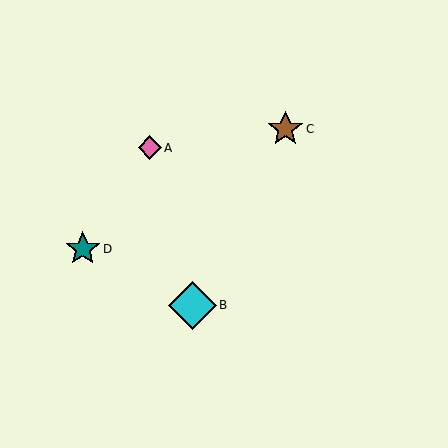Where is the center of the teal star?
The center of the teal star is at (83, 249).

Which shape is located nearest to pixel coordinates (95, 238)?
The teal star (labeled D) at (83, 249) is nearest to that location.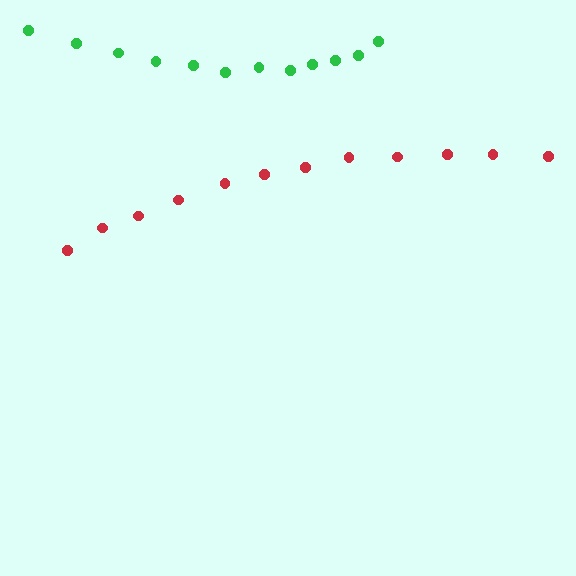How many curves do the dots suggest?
There are 2 distinct paths.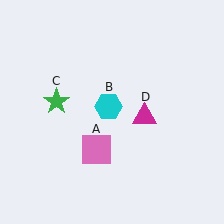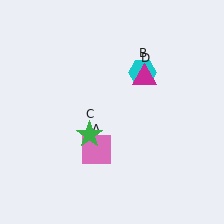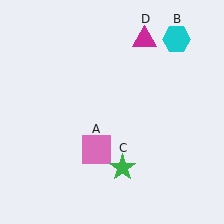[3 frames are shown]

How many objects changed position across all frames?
3 objects changed position: cyan hexagon (object B), green star (object C), magenta triangle (object D).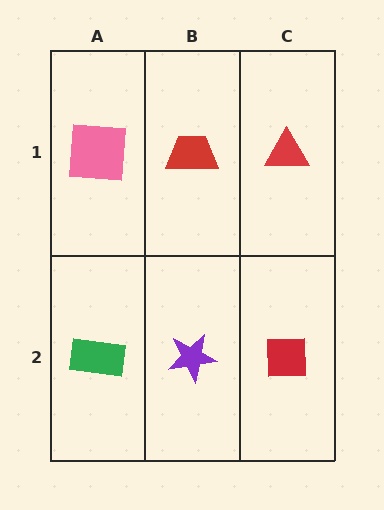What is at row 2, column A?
A green rectangle.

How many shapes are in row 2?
3 shapes.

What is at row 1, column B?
A red trapezoid.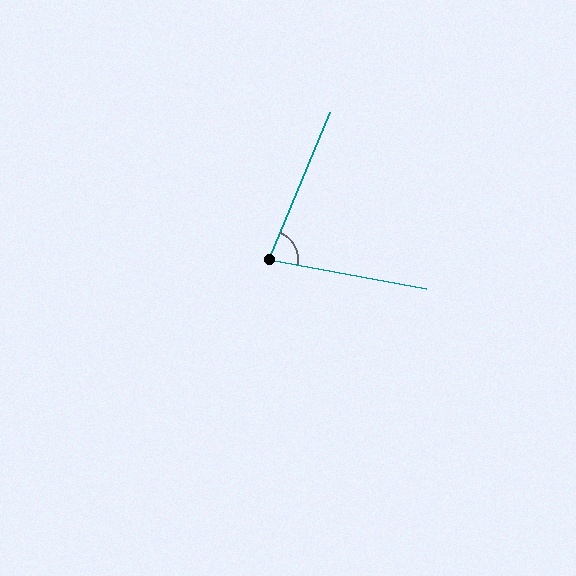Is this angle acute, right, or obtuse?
It is acute.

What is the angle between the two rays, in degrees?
Approximately 78 degrees.